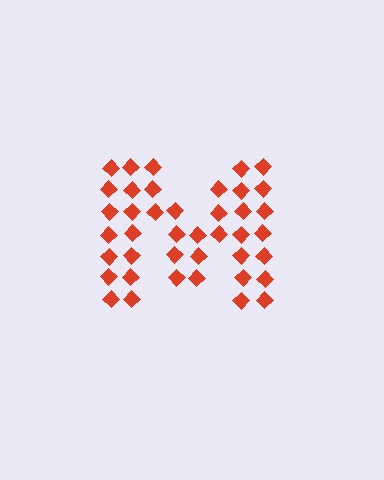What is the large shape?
The large shape is the letter M.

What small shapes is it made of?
It is made of small diamonds.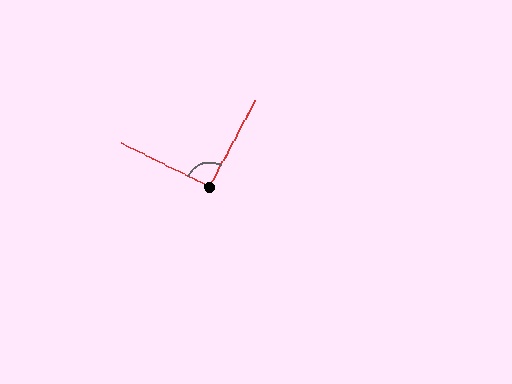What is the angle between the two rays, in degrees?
Approximately 92 degrees.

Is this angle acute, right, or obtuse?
It is approximately a right angle.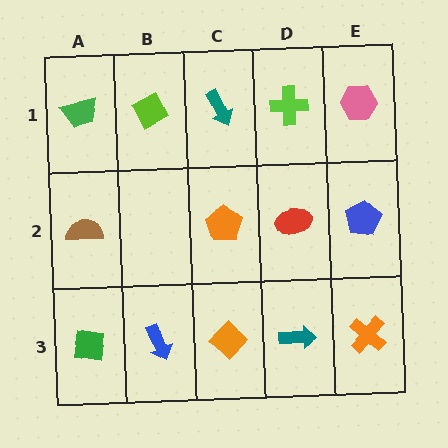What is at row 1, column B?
A lime diamond.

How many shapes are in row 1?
5 shapes.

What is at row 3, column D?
A teal arrow.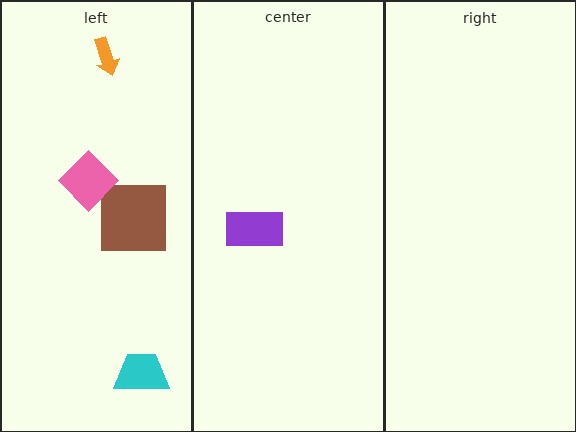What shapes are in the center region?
The purple rectangle.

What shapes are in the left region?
The brown square, the cyan trapezoid, the pink diamond, the orange arrow.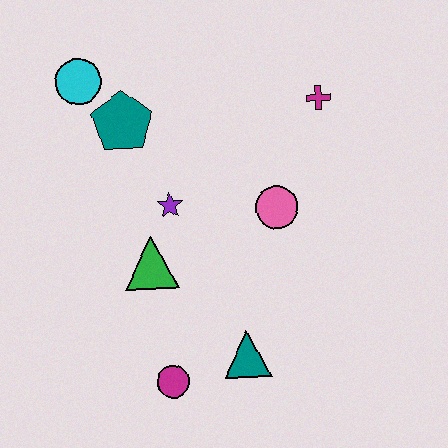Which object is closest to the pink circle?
The purple star is closest to the pink circle.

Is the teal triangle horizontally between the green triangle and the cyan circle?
No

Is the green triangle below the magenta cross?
Yes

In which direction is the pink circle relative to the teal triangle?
The pink circle is above the teal triangle.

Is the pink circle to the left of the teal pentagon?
No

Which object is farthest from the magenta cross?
The magenta circle is farthest from the magenta cross.